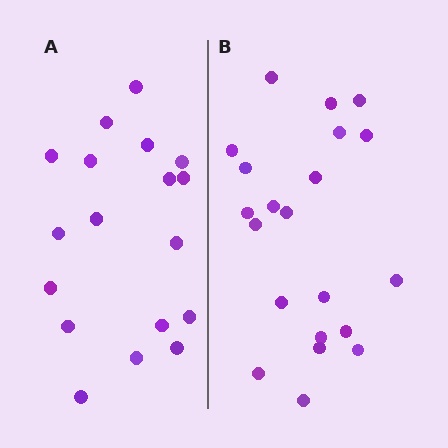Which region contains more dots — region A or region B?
Region B (the right region) has more dots.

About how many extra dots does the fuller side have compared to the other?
Region B has just a few more — roughly 2 or 3 more dots than region A.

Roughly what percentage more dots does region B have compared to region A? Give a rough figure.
About 15% more.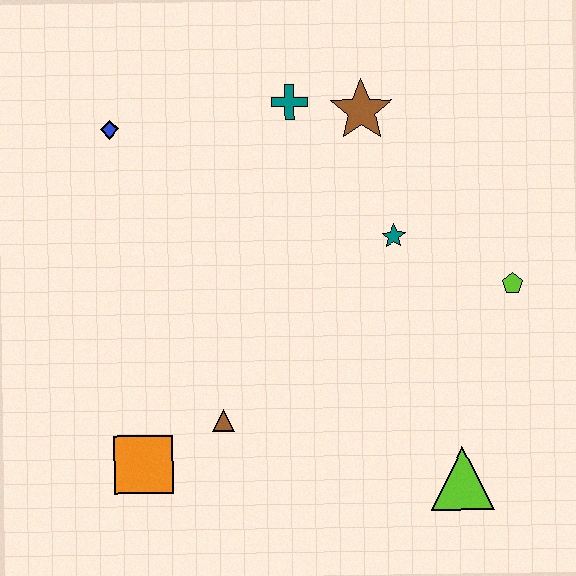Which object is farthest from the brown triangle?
The brown star is farthest from the brown triangle.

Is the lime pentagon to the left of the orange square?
No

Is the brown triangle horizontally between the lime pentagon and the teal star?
No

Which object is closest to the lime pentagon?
The teal star is closest to the lime pentagon.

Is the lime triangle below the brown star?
Yes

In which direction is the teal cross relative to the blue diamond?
The teal cross is to the right of the blue diamond.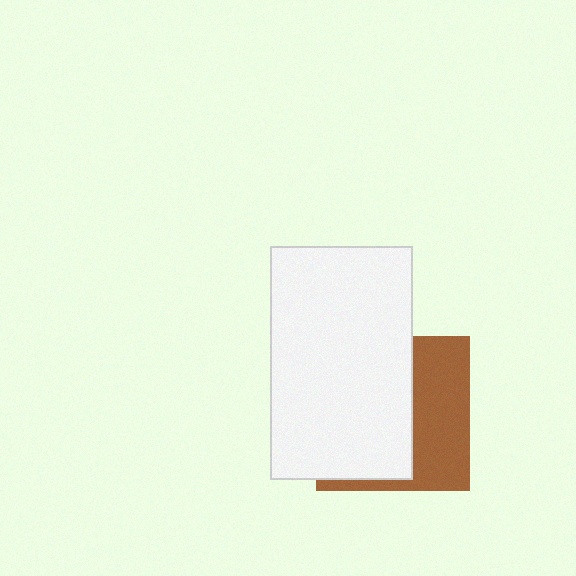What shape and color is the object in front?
The object in front is a white rectangle.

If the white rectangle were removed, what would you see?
You would see the complete brown square.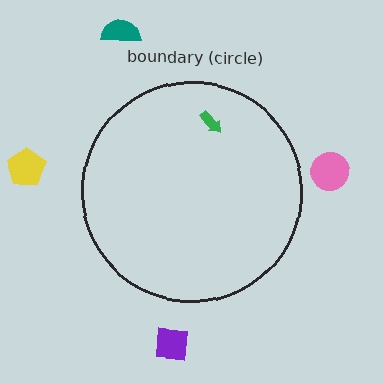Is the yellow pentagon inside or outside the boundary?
Outside.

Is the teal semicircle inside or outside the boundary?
Outside.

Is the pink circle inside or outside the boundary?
Outside.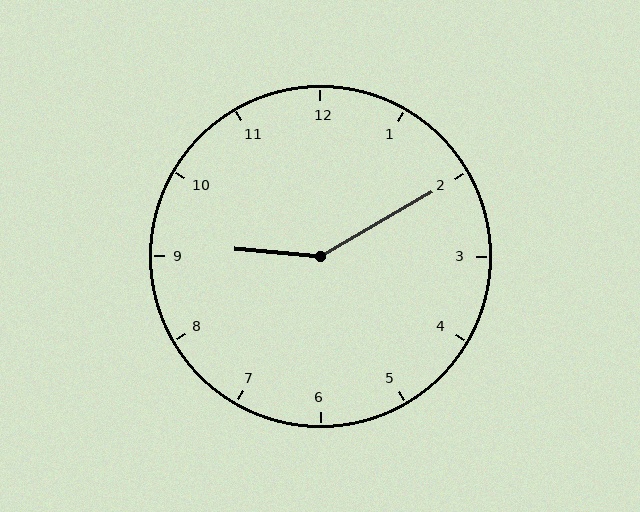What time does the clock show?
9:10.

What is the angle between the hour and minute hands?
Approximately 145 degrees.